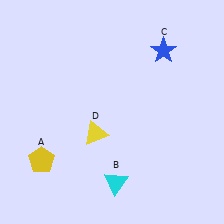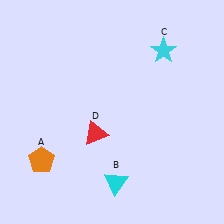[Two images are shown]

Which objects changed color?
A changed from yellow to orange. C changed from blue to cyan. D changed from yellow to red.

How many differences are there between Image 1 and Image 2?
There are 3 differences between the two images.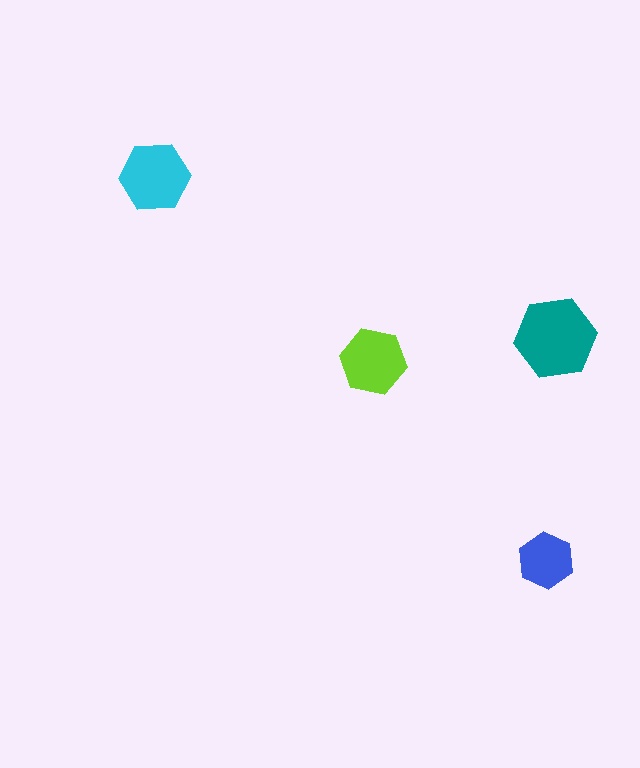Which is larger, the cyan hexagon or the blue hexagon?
The cyan one.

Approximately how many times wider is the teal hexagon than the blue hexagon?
About 1.5 times wider.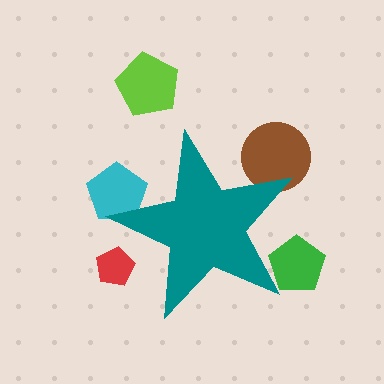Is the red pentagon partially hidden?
Yes, the red pentagon is partially hidden behind the teal star.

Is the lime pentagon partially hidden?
No, the lime pentagon is fully visible.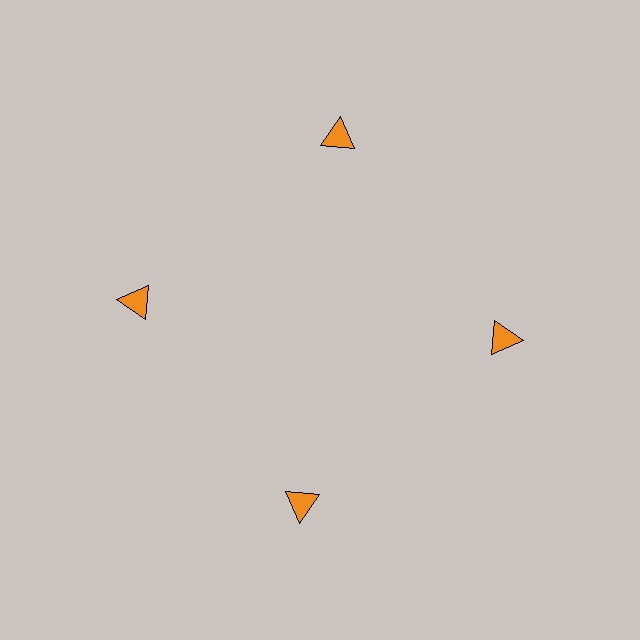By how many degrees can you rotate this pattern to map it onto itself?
The pattern maps onto itself every 90 degrees of rotation.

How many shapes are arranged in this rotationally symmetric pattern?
There are 4 shapes, arranged in 4 groups of 1.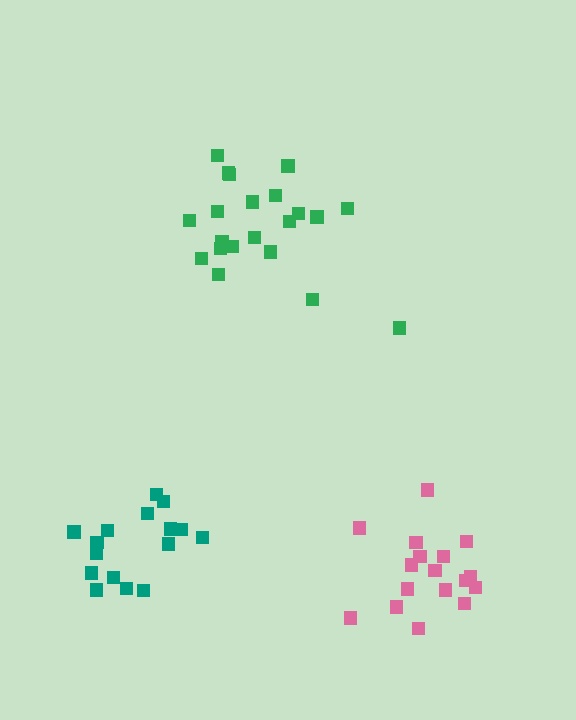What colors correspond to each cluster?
The clusters are colored: green, pink, teal.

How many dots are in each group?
Group 1: 21 dots, Group 2: 17 dots, Group 3: 16 dots (54 total).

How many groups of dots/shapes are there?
There are 3 groups.